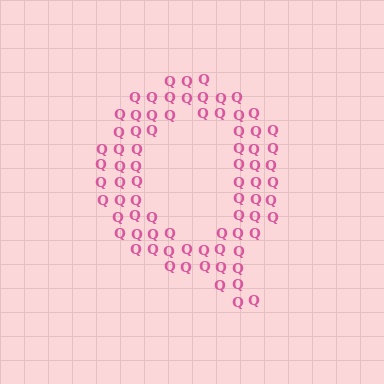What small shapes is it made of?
It is made of small letter Q's.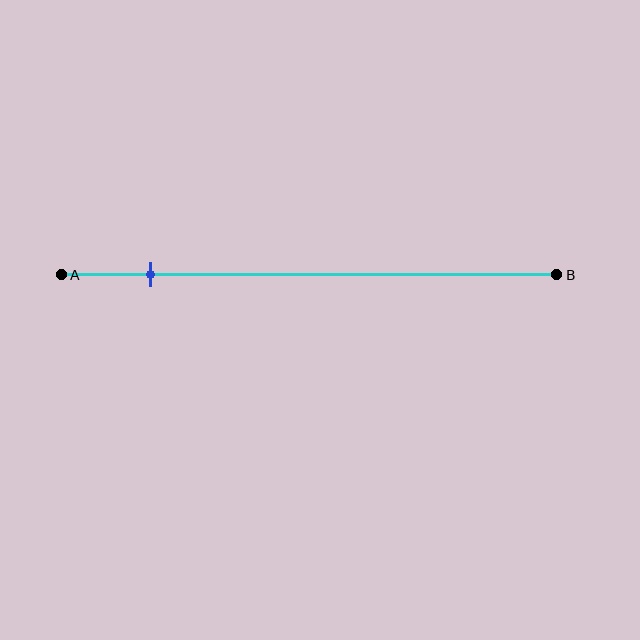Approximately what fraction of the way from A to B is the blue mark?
The blue mark is approximately 20% of the way from A to B.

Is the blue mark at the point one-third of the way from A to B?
No, the mark is at about 20% from A, not at the 33% one-third point.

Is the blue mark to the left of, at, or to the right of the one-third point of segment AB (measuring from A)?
The blue mark is to the left of the one-third point of segment AB.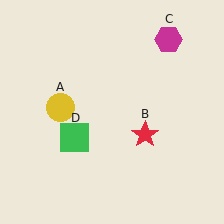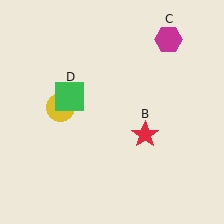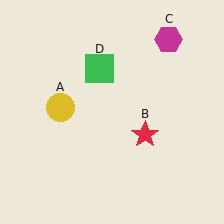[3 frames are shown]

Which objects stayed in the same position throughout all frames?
Yellow circle (object A) and red star (object B) and magenta hexagon (object C) remained stationary.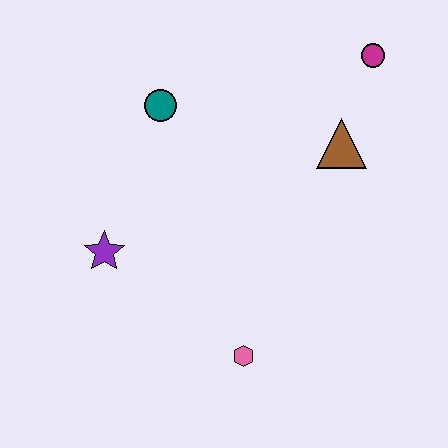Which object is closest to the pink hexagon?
The purple star is closest to the pink hexagon.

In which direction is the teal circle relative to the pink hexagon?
The teal circle is above the pink hexagon.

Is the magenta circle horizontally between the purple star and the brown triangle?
No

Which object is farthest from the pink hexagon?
The magenta circle is farthest from the pink hexagon.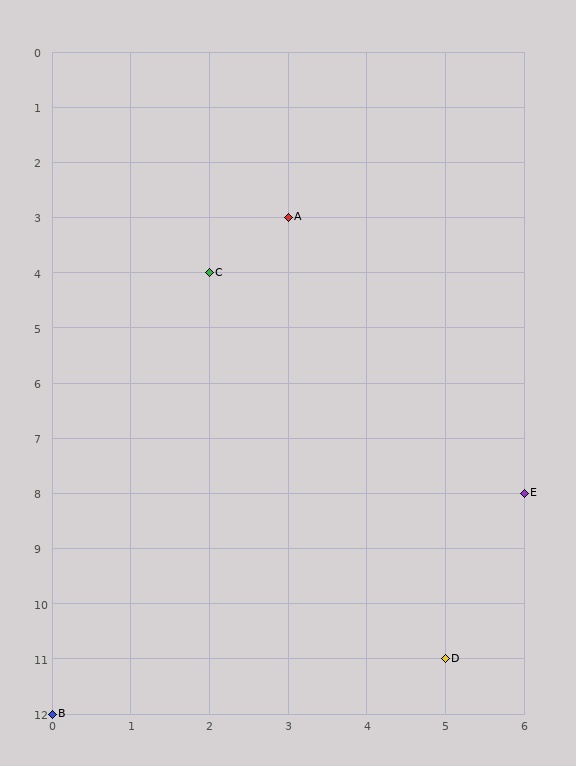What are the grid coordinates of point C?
Point C is at grid coordinates (2, 4).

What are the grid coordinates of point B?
Point B is at grid coordinates (0, 12).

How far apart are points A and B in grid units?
Points A and B are 3 columns and 9 rows apart (about 9.5 grid units diagonally).